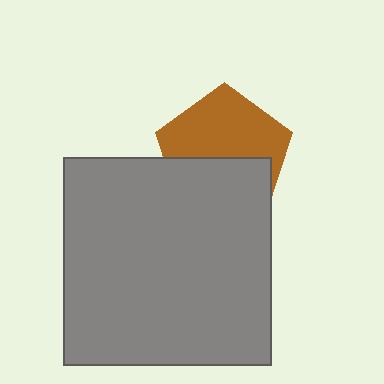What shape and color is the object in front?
The object in front is a gray square.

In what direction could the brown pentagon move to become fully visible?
The brown pentagon could move up. That would shift it out from behind the gray square entirely.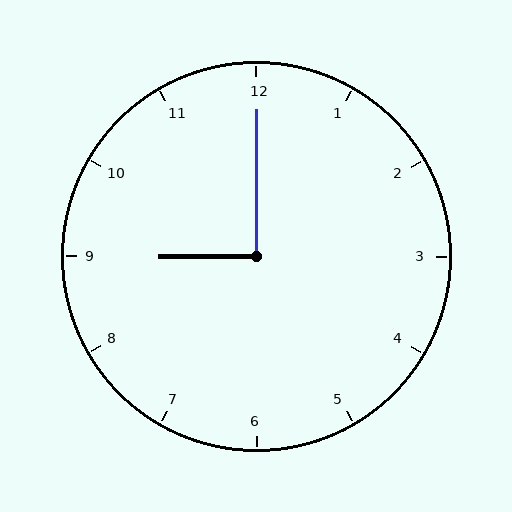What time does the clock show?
9:00.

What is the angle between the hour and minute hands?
Approximately 90 degrees.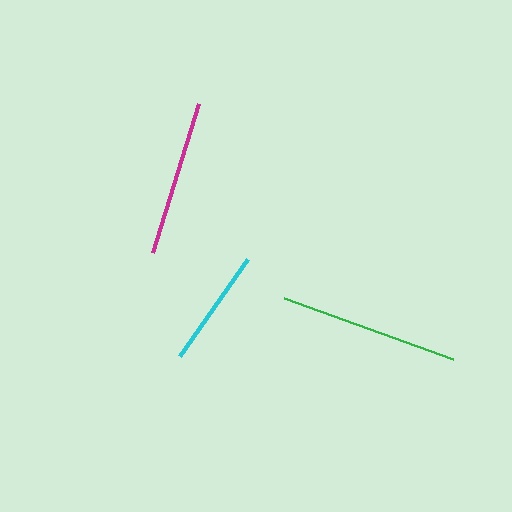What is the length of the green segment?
The green segment is approximately 180 pixels long.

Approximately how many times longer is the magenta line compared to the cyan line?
The magenta line is approximately 1.3 times the length of the cyan line.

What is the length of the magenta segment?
The magenta segment is approximately 155 pixels long.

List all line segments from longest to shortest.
From longest to shortest: green, magenta, cyan.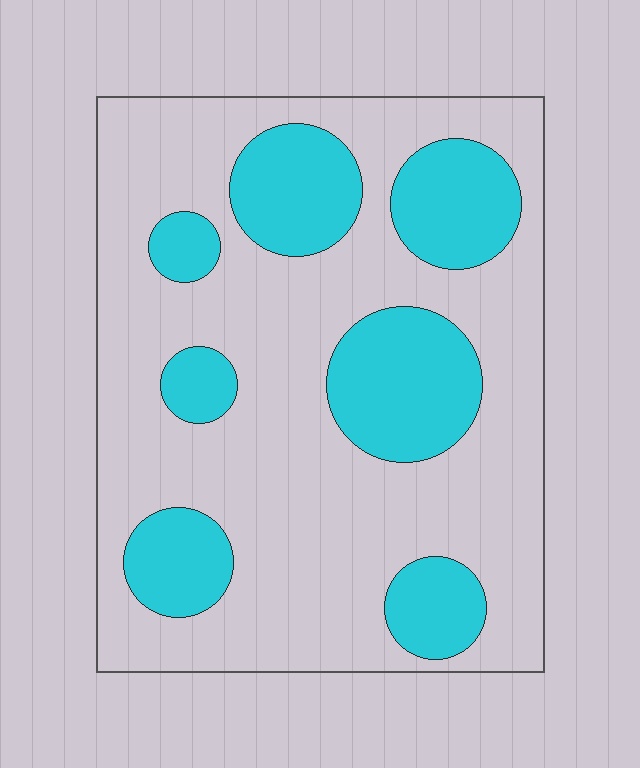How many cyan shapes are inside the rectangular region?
7.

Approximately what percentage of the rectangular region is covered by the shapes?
Approximately 30%.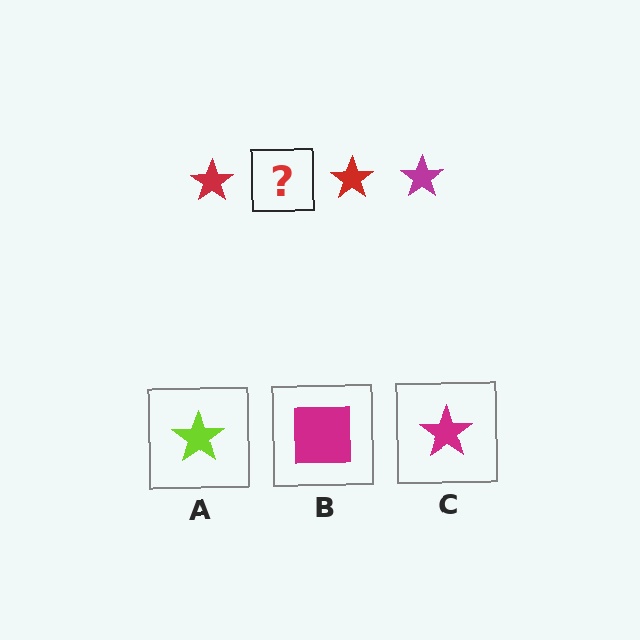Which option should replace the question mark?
Option C.